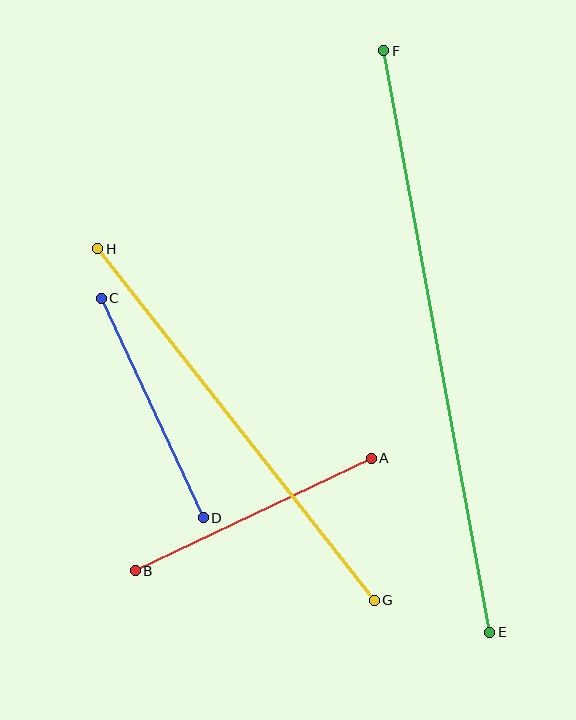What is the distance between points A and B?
The distance is approximately 261 pixels.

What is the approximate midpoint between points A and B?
The midpoint is at approximately (253, 515) pixels.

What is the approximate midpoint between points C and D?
The midpoint is at approximately (152, 408) pixels.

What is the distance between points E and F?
The distance is approximately 591 pixels.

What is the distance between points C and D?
The distance is approximately 242 pixels.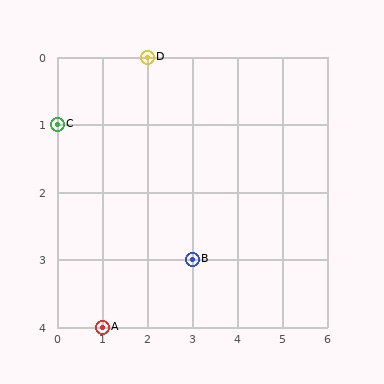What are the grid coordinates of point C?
Point C is at grid coordinates (0, 1).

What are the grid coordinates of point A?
Point A is at grid coordinates (1, 4).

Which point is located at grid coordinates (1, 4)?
Point A is at (1, 4).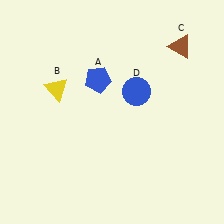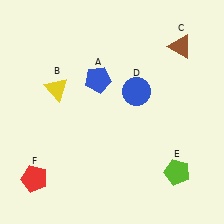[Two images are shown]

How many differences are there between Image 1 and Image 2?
There are 2 differences between the two images.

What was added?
A lime pentagon (E), a red pentagon (F) were added in Image 2.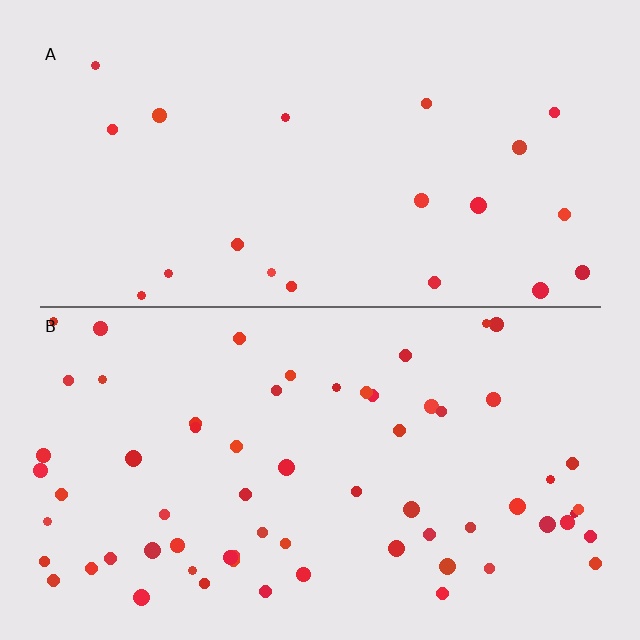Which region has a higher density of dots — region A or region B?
B (the bottom).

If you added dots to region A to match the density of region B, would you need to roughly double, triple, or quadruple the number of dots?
Approximately triple.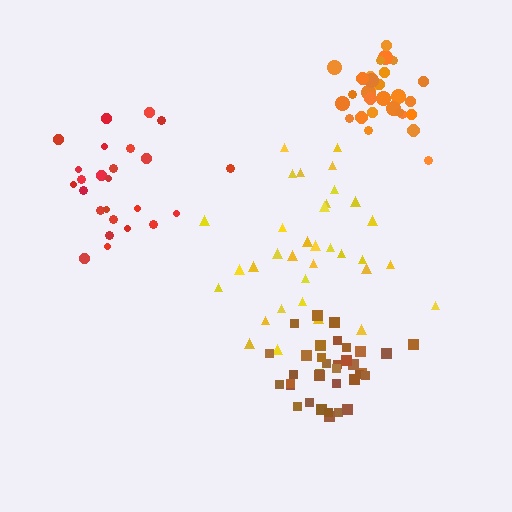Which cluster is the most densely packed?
Brown.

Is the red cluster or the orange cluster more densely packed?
Orange.